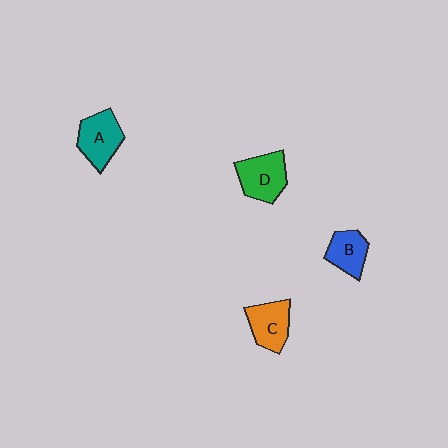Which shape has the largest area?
Shape D (green).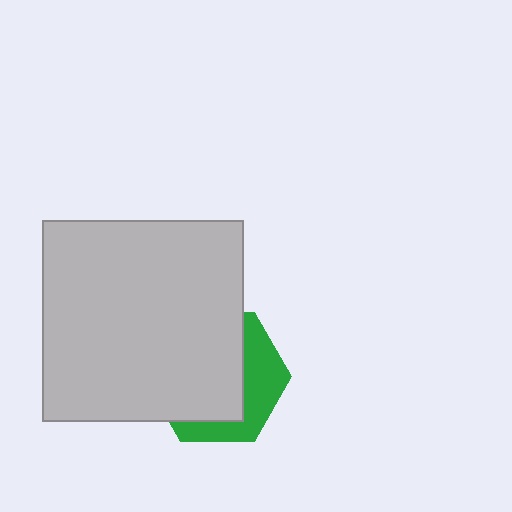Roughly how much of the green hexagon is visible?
A small part of it is visible (roughly 36%).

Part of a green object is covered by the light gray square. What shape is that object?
It is a hexagon.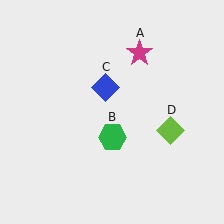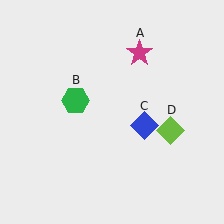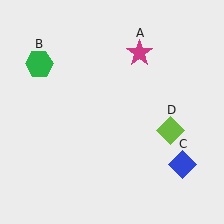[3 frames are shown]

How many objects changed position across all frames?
2 objects changed position: green hexagon (object B), blue diamond (object C).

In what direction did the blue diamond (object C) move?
The blue diamond (object C) moved down and to the right.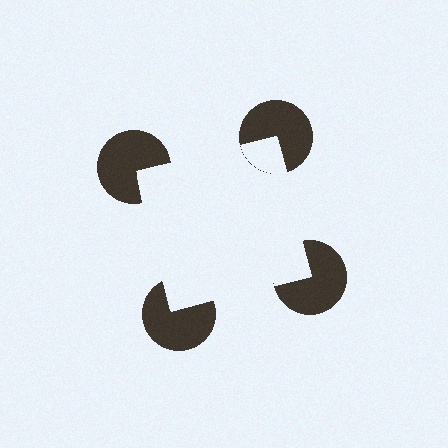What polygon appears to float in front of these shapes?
An illusory square — its edges are inferred from the aligned wedge cuts in the pac-man discs, not physically drawn.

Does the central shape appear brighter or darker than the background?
It typically appears slightly brighter than the background, even though no actual brightness change is drawn.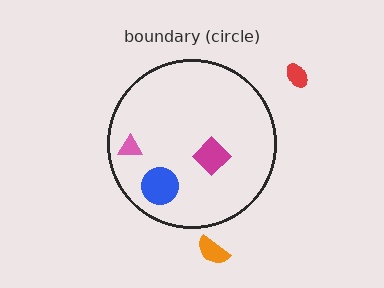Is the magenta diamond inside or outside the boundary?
Inside.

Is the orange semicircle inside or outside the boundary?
Outside.